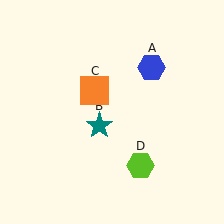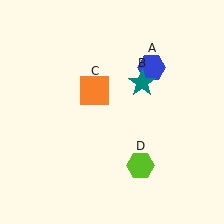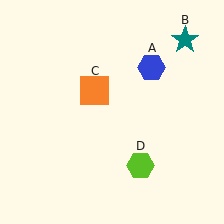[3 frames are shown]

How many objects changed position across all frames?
1 object changed position: teal star (object B).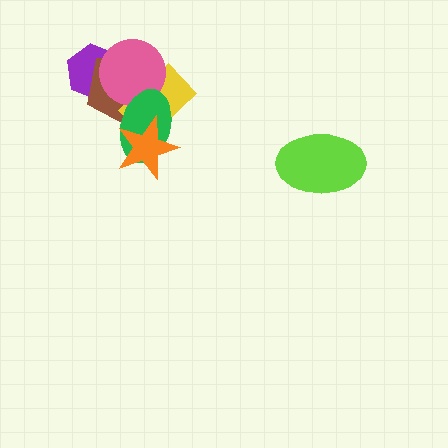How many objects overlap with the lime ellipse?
0 objects overlap with the lime ellipse.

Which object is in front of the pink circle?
The green ellipse is in front of the pink circle.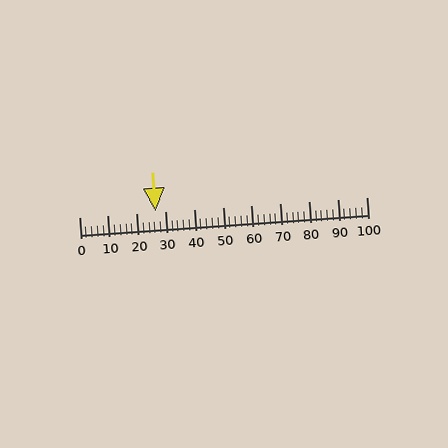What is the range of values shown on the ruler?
The ruler shows values from 0 to 100.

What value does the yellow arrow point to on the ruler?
The yellow arrow points to approximately 27.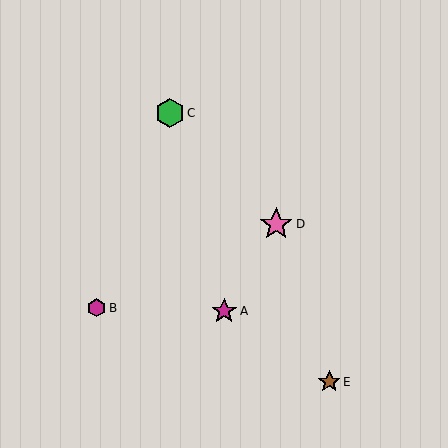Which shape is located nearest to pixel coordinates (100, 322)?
The magenta hexagon (labeled B) at (97, 308) is nearest to that location.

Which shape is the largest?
The pink star (labeled D) is the largest.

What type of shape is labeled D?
Shape D is a pink star.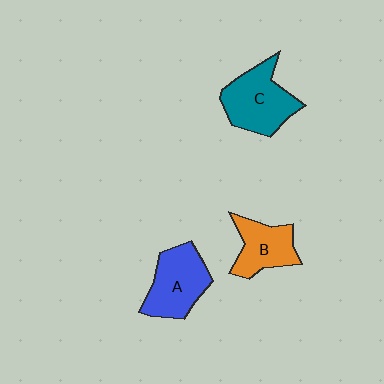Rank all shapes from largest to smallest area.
From largest to smallest: C (teal), A (blue), B (orange).